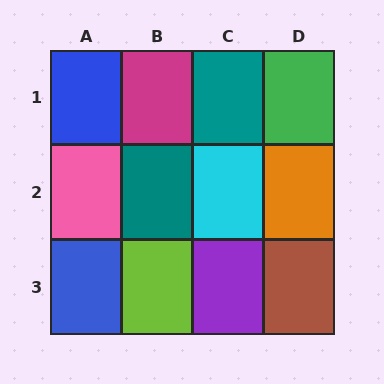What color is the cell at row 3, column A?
Blue.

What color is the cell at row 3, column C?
Purple.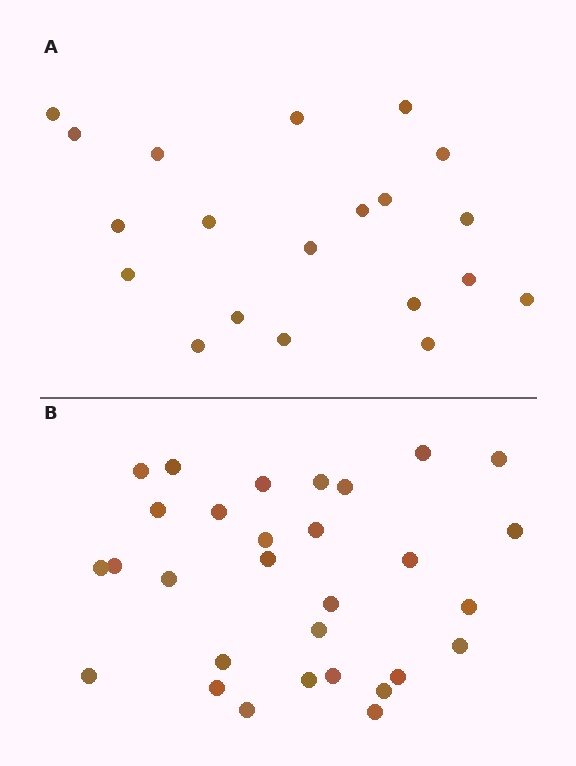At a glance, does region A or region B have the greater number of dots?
Region B (the bottom region) has more dots.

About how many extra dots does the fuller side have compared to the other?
Region B has roughly 10 or so more dots than region A.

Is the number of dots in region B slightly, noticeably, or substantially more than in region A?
Region B has substantially more. The ratio is roughly 1.5 to 1.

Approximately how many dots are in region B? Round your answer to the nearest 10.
About 30 dots.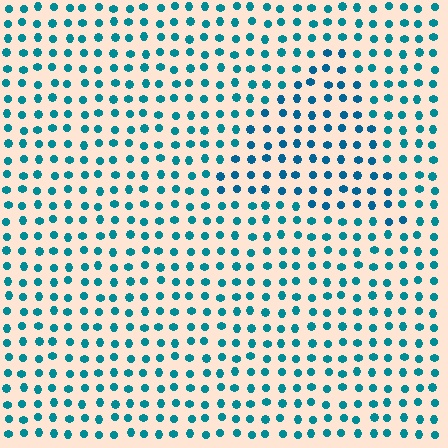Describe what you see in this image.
The image is filled with small teal elements in a uniform arrangement. A triangle-shaped region is visible where the elements are tinted to a slightly different hue, forming a subtle color boundary.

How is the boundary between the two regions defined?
The boundary is defined purely by a slight shift in hue (about 16 degrees). Spacing, size, and orientation are identical on both sides.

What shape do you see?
I see a triangle.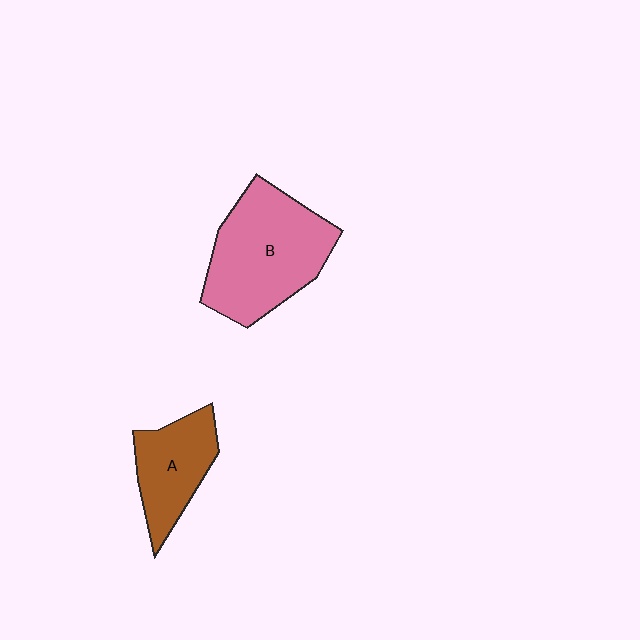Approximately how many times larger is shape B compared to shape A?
Approximately 1.7 times.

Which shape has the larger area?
Shape B (pink).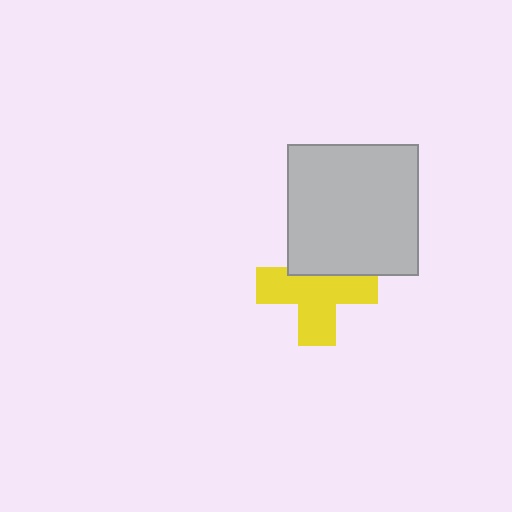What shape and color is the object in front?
The object in front is a light gray square.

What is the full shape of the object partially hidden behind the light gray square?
The partially hidden object is a yellow cross.